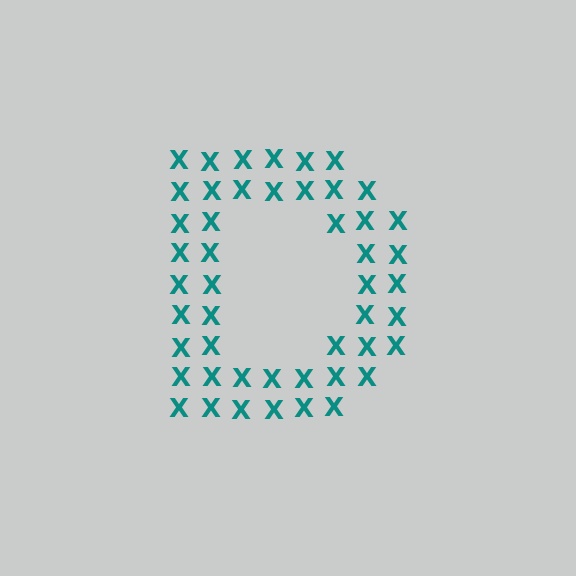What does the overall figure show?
The overall figure shows the letter D.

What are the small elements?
The small elements are letter X's.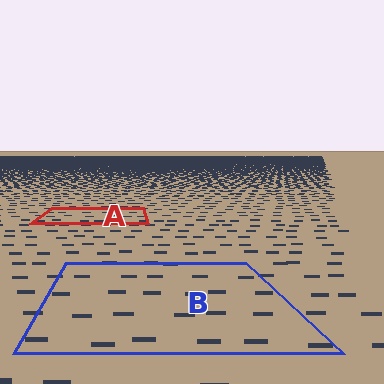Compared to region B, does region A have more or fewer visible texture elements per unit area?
Region A has more texture elements per unit area — they are packed more densely because it is farther away.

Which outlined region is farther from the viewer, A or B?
Region A is farther from the viewer — the texture elements inside it appear smaller and more densely packed.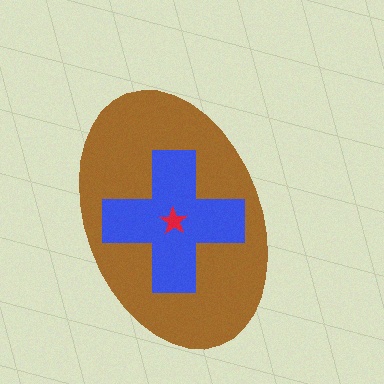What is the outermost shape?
The brown ellipse.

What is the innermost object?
The red star.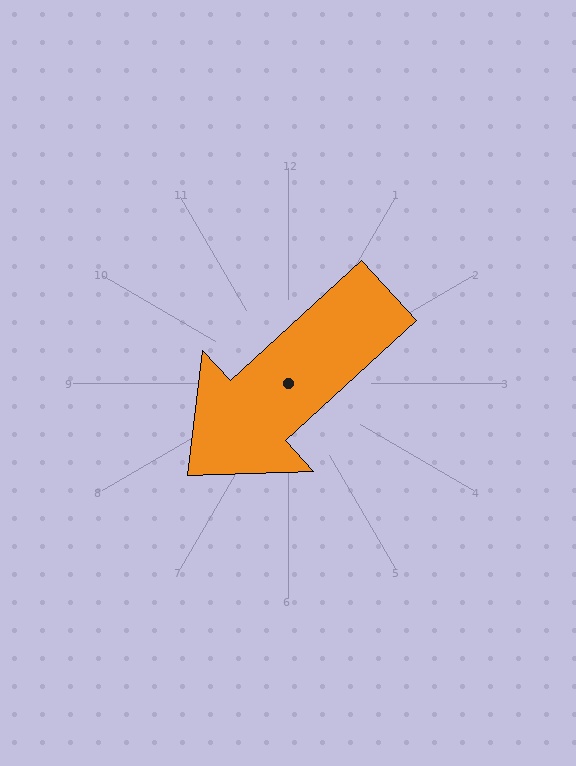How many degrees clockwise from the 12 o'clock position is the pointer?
Approximately 227 degrees.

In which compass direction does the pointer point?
Southwest.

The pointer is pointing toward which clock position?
Roughly 8 o'clock.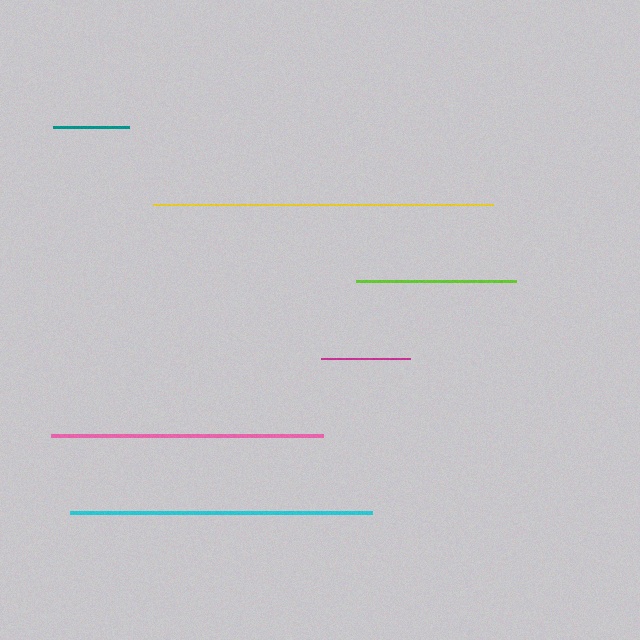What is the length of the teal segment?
The teal segment is approximately 76 pixels long.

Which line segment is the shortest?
The teal line is the shortest at approximately 76 pixels.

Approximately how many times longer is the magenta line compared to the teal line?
The magenta line is approximately 1.2 times the length of the teal line.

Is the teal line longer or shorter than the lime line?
The lime line is longer than the teal line.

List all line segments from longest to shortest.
From longest to shortest: yellow, cyan, pink, lime, magenta, teal.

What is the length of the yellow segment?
The yellow segment is approximately 341 pixels long.